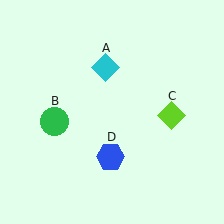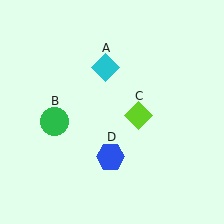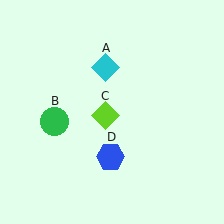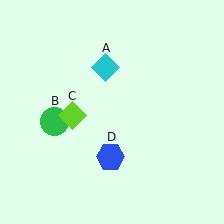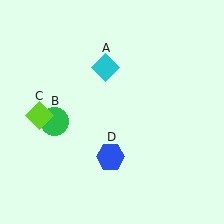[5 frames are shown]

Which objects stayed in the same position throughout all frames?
Cyan diamond (object A) and green circle (object B) and blue hexagon (object D) remained stationary.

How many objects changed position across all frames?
1 object changed position: lime diamond (object C).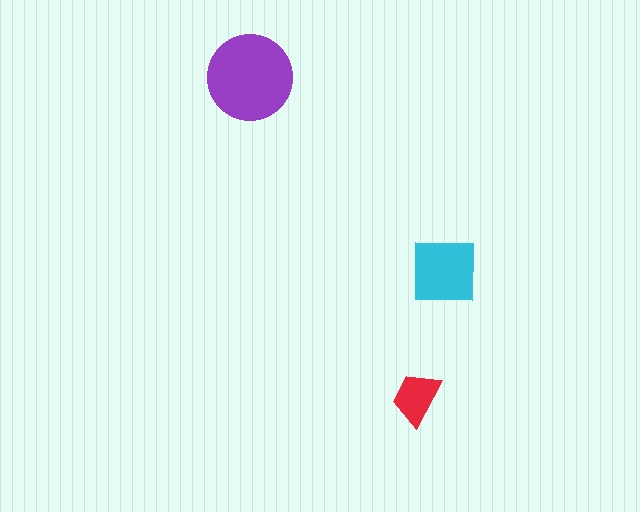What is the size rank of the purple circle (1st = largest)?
1st.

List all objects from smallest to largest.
The red trapezoid, the cyan square, the purple circle.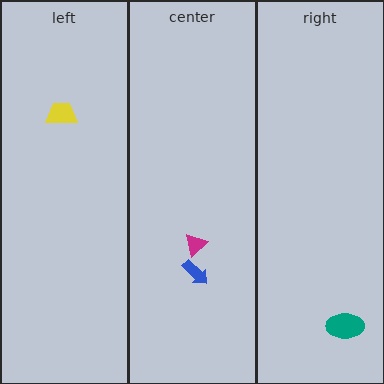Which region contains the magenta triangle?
The center region.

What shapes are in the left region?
The yellow trapezoid.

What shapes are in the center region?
The blue arrow, the magenta triangle.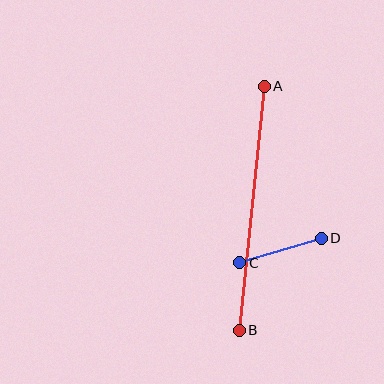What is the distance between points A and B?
The distance is approximately 245 pixels.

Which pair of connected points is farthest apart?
Points A and B are farthest apart.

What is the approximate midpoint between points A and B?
The midpoint is at approximately (252, 208) pixels.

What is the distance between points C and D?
The distance is approximately 85 pixels.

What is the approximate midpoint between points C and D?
The midpoint is at approximately (281, 250) pixels.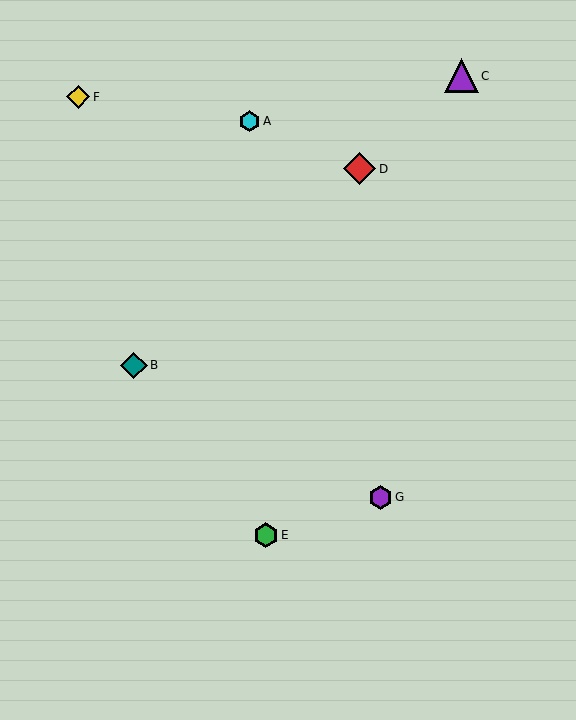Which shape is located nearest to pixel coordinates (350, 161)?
The red diamond (labeled D) at (360, 169) is nearest to that location.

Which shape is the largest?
The purple triangle (labeled C) is the largest.